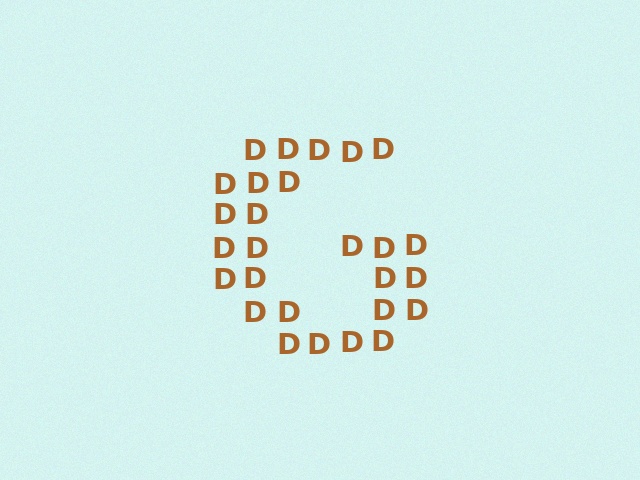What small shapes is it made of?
It is made of small letter D's.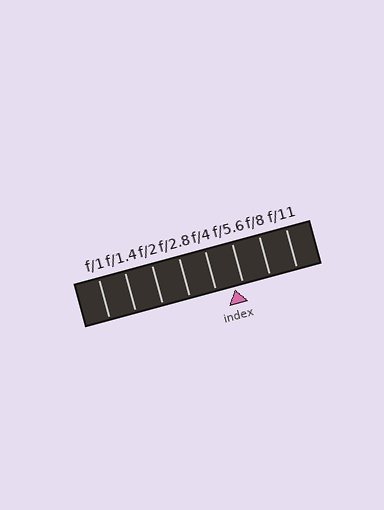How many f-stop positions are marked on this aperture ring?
There are 8 f-stop positions marked.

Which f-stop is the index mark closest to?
The index mark is closest to f/5.6.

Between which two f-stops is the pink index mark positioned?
The index mark is between f/4 and f/5.6.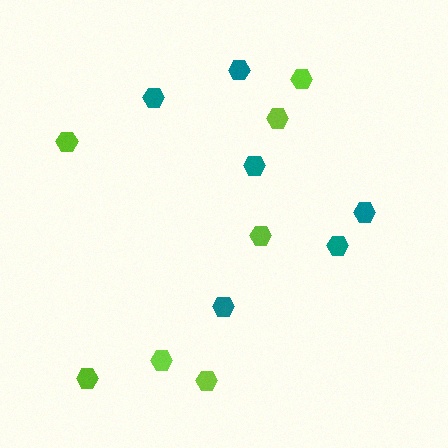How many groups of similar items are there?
There are 2 groups: one group of lime hexagons (7) and one group of teal hexagons (6).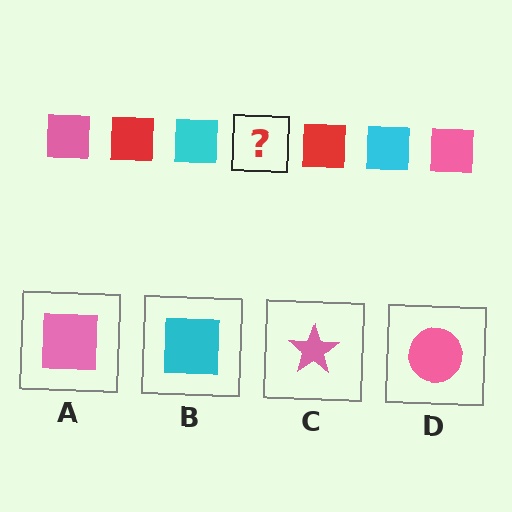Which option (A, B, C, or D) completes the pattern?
A.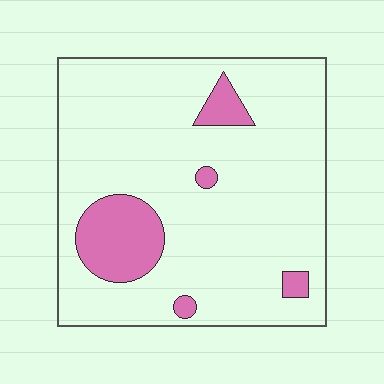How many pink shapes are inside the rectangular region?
5.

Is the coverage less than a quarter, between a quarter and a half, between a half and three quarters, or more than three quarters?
Less than a quarter.